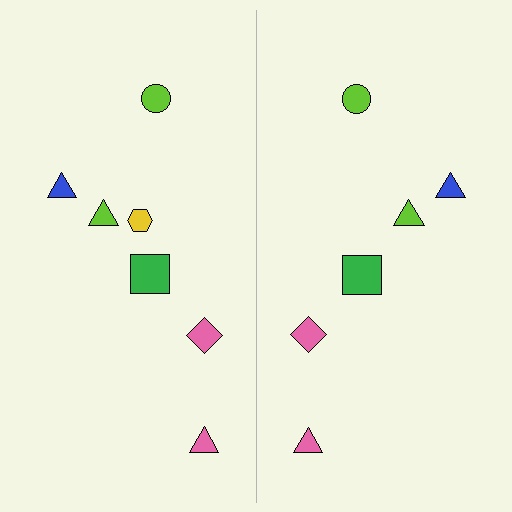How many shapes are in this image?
There are 13 shapes in this image.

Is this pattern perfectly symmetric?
No, the pattern is not perfectly symmetric. A yellow hexagon is missing from the right side.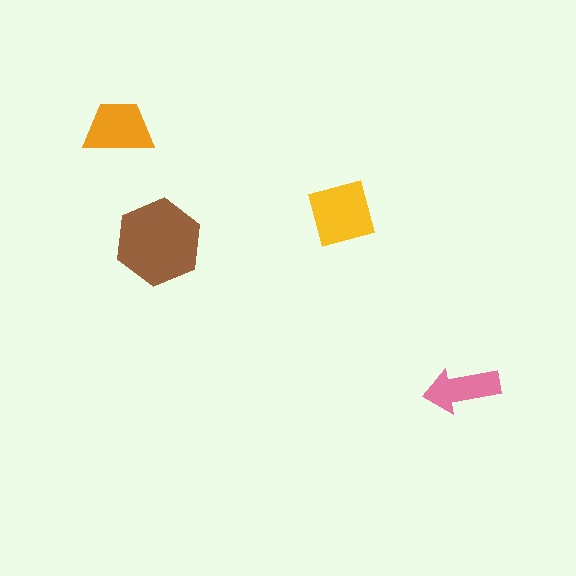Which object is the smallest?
The pink arrow.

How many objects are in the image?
There are 4 objects in the image.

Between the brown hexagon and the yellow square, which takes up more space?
The brown hexagon.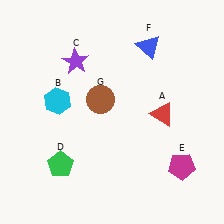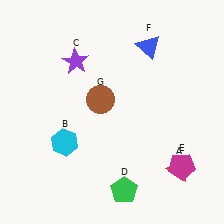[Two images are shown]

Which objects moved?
The objects that moved are: the red triangle (A), the cyan hexagon (B), the green pentagon (D).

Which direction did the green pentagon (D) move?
The green pentagon (D) moved right.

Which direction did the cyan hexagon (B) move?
The cyan hexagon (B) moved down.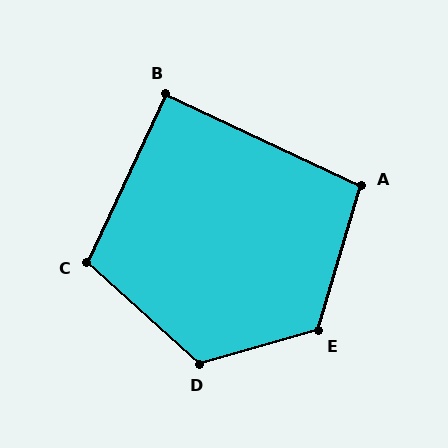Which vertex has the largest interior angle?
E, at approximately 122 degrees.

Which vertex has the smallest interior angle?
B, at approximately 90 degrees.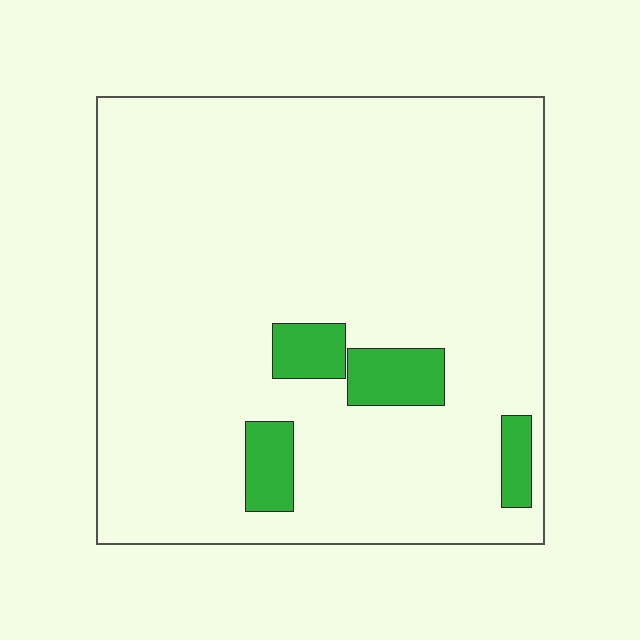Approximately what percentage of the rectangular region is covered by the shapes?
Approximately 10%.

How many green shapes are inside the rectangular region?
4.